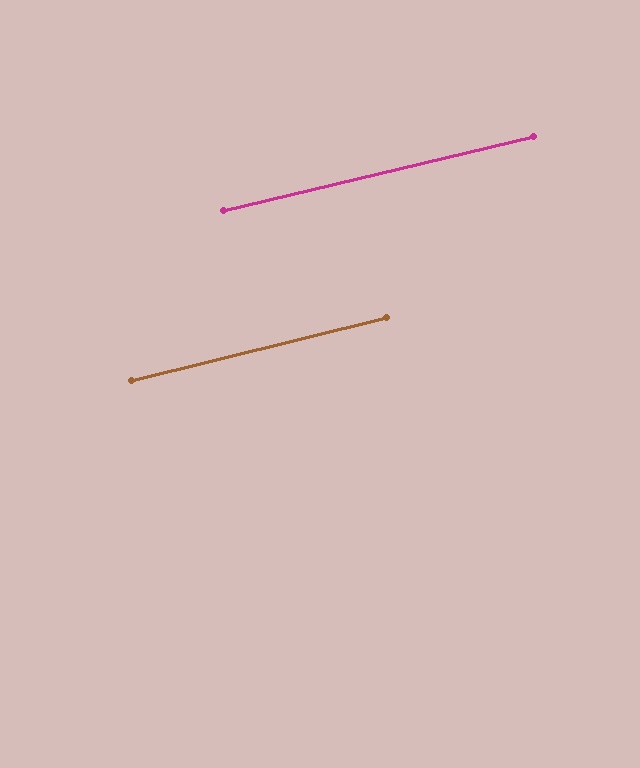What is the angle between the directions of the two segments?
Approximately 0 degrees.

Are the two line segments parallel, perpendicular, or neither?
Parallel — their directions differ by only 0.4°.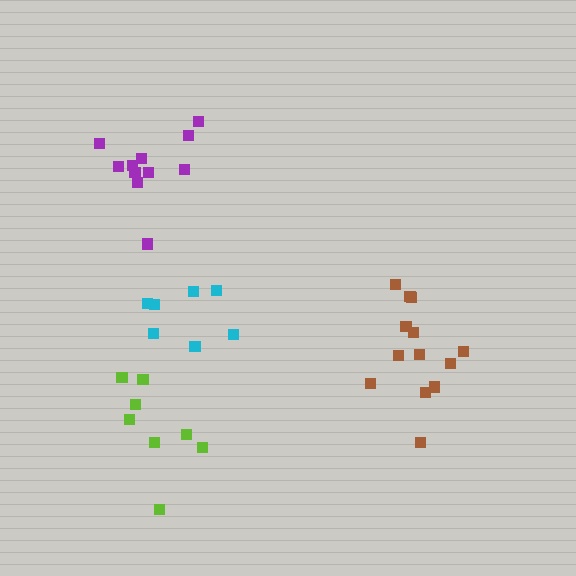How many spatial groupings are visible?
There are 4 spatial groupings.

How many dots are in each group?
Group 1: 7 dots, Group 2: 9 dots, Group 3: 13 dots, Group 4: 11 dots (40 total).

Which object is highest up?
The purple cluster is topmost.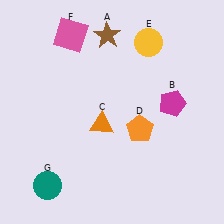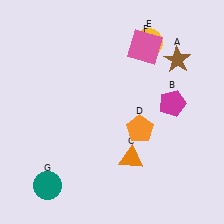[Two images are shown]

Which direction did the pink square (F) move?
The pink square (F) moved right.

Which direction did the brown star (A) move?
The brown star (A) moved right.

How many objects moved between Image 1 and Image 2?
3 objects moved between the two images.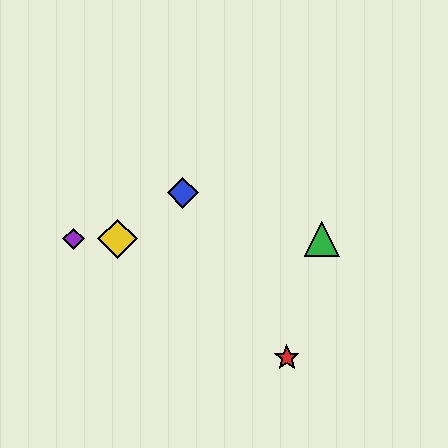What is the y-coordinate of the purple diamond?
The purple diamond is at y≈239.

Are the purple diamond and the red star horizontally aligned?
No, the purple diamond is at y≈239 and the red star is at y≈358.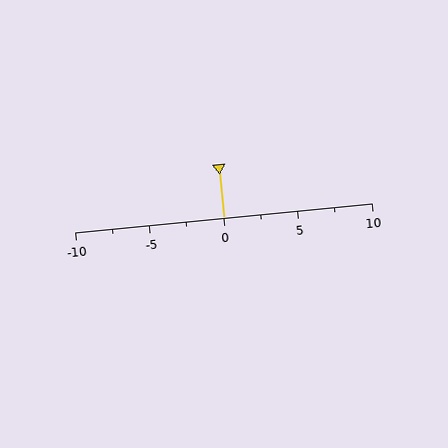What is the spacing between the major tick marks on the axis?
The major ticks are spaced 5 apart.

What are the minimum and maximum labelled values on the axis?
The axis runs from -10 to 10.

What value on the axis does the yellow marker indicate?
The marker indicates approximately 0.